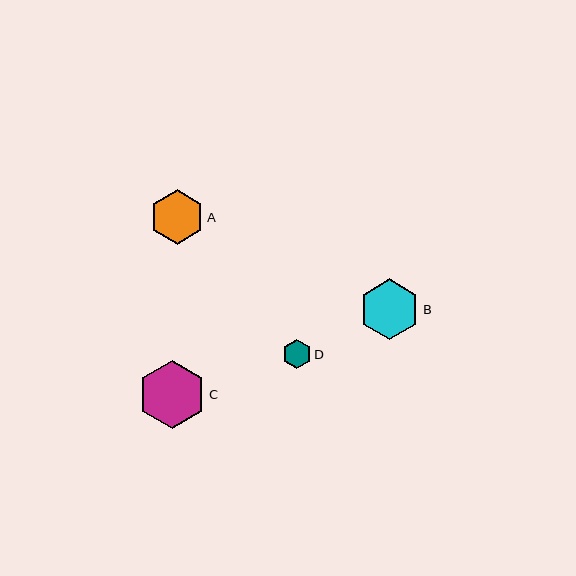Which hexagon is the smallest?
Hexagon D is the smallest with a size of approximately 29 pixels.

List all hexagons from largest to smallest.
From largest to smallest: C, B, A, D.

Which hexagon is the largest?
Hexagon C is the largest with a size of approximately 68 pixels.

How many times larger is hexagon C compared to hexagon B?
Hexagon C is approximately 1.1 times the size of hexagon B.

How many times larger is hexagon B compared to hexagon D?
Hexagon B is approximately 2.1 times the size of hexagon D.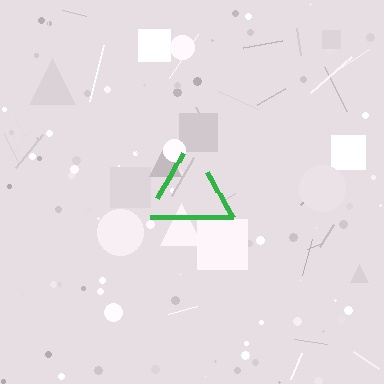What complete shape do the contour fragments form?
The contour fragments form a triangle.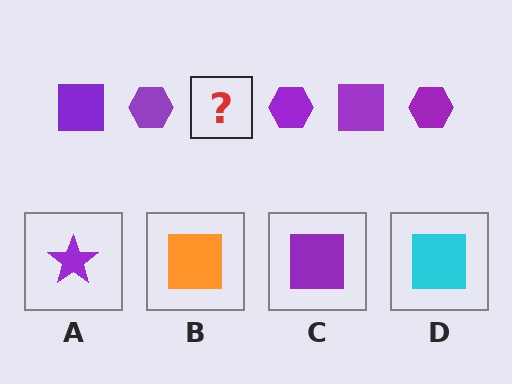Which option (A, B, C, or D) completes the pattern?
C.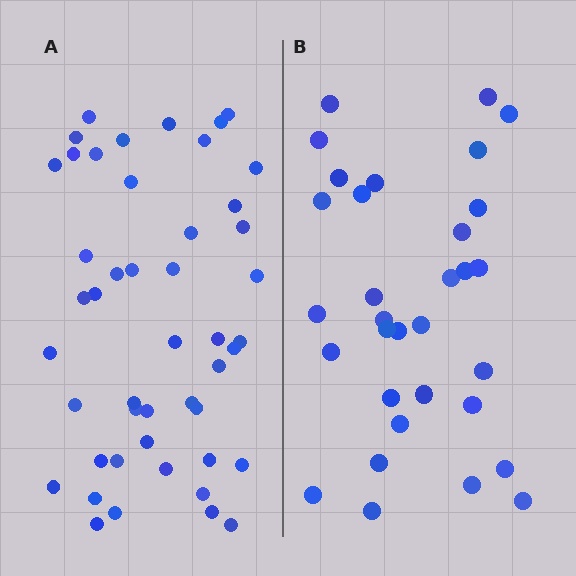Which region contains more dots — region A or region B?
Region A (the left region) has more dots.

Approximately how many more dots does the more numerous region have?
Region A has approximately 15 more dots than region B.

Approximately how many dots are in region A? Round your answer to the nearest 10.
About 50 dots. (The exact count is 47, which rounds to 50.)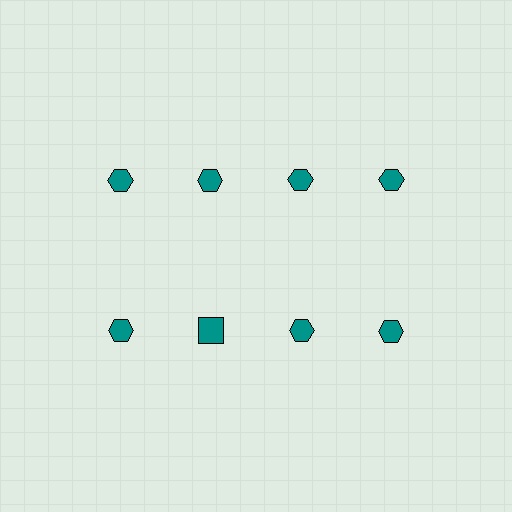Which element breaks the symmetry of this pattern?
The teal square in the second row, second from left column breaks the symmetry. All other shapes are teal hexagons.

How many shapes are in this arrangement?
There are 8 shapes arranged in a grid pattern.